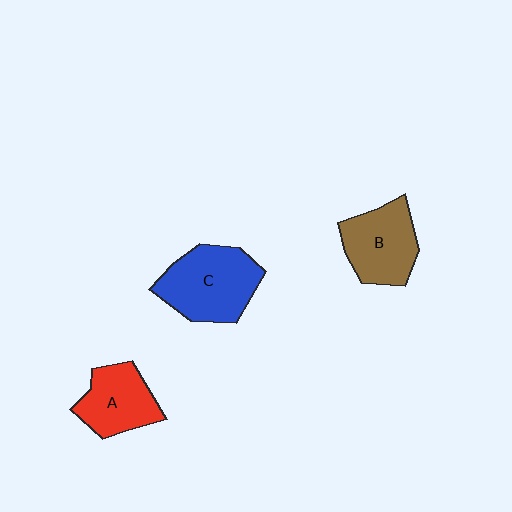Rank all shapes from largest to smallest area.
From largest to smallest: C (blue), B (brown), A (red).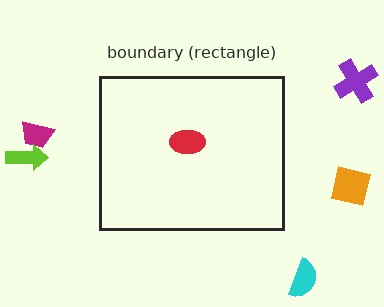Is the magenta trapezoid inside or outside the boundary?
Outside.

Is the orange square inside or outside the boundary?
Outside.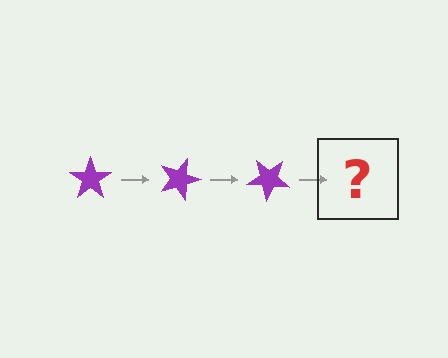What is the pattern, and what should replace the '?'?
The pattern is that the star rotates 20 degrees each step. The '?' should be a purple star rotated 60 degrees.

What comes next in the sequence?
The next element should be a purple star rotated 60 degrees.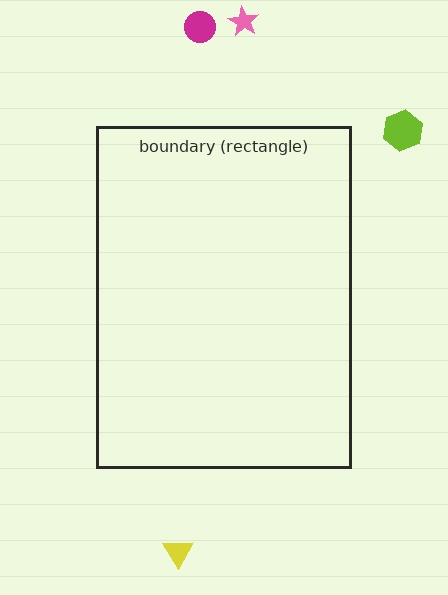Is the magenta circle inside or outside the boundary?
Outside.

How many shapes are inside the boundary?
0 inside, 4 outside.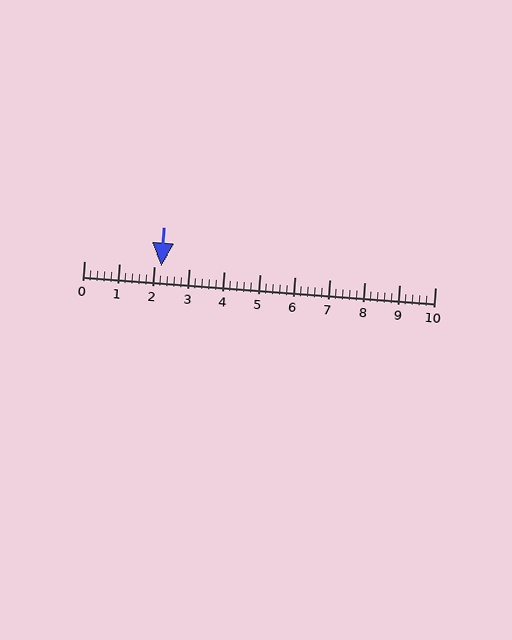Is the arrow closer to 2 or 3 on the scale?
The arrow is closer to 2.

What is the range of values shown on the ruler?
The ruler shows values from 0 to 10.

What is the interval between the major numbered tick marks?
The major tick marks are spaced 1 units apart.